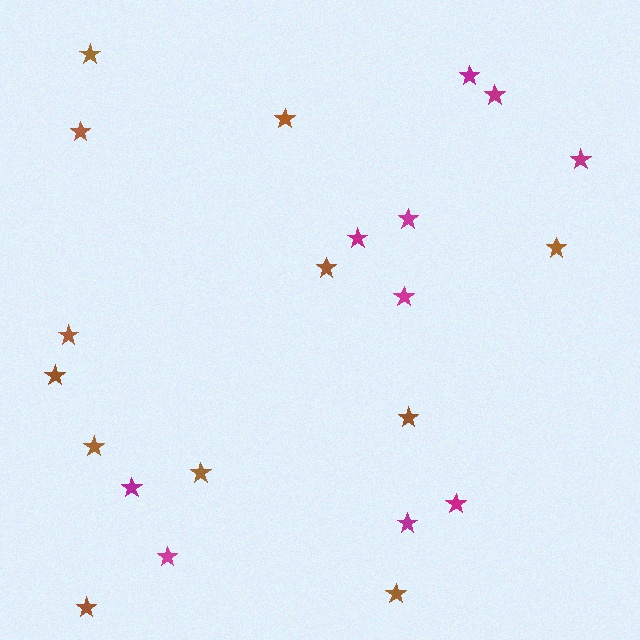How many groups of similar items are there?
There are 2 groups: one group of brown stars (12) and one group of magenta stars (10).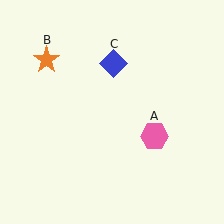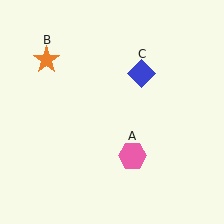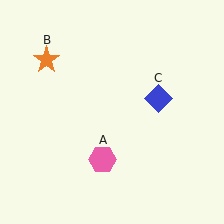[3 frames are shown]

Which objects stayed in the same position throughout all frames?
Orange star (object B) remained stationary.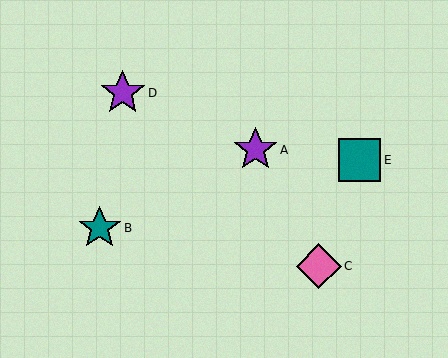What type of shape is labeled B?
Shape B is a teal star.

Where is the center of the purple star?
The center of the purple star is at (123, 93).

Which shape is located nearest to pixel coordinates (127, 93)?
The purple star (labeled D) at (123, 93) is nearest to that location.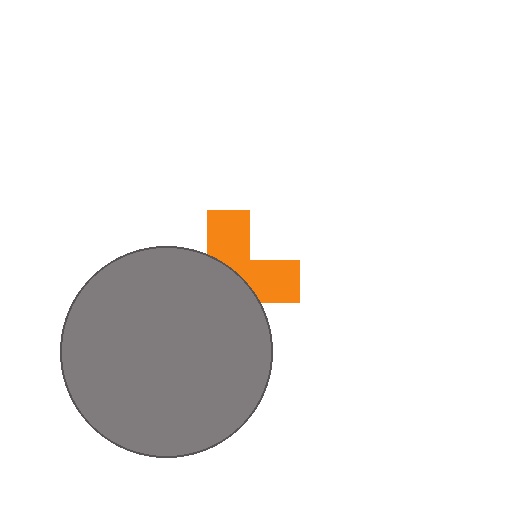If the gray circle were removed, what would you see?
You would see the complete orange cross.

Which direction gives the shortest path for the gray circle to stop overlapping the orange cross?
Moving toward the lower-left gives the shortest separation.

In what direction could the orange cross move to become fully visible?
The orange cross could move toward the upper-right. That would shift it out from behind the gray circle entirely.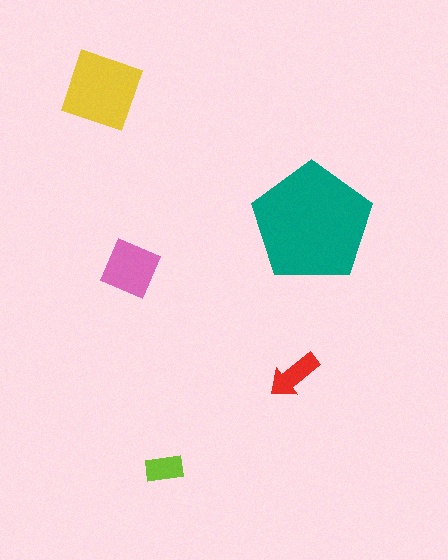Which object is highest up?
The yellow diamond is topmost.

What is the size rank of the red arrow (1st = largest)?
4th.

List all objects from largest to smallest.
The teal pentagon, the yellow diamond, the pink square, the red arrow, the lime rectangle.